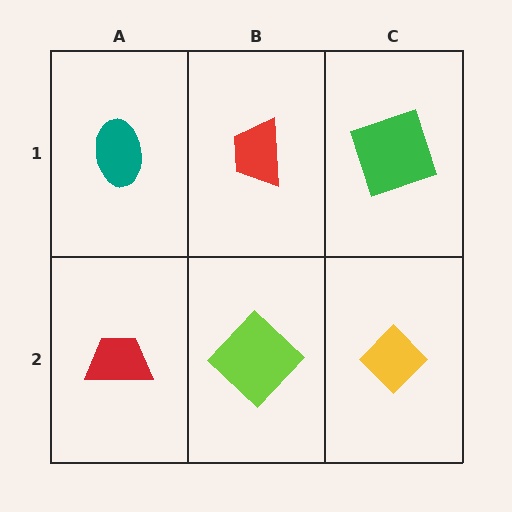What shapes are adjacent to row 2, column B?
A red trapezoid (row 1, column B), a red trapezoid (row 2, column A), a yellow diamond (row 2, column C).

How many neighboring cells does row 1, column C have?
2.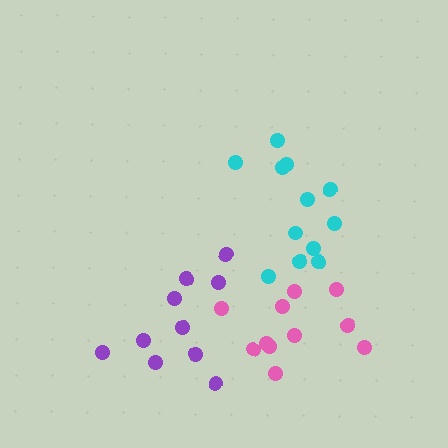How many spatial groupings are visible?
There are 3 spatial groupings.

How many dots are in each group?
Group 1: 12 dots, Group 2: 10 dots, Group 3: 11 dots (33 total).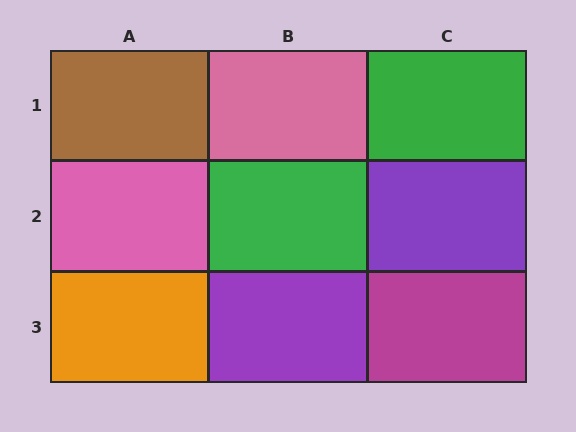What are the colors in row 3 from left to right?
Orange, purple, magenta.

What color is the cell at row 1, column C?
Green.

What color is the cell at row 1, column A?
Brown.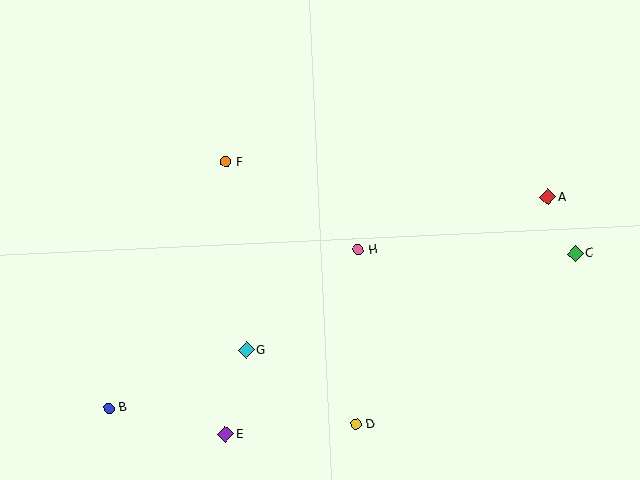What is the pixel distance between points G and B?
The distance between G and B is 149 pixels.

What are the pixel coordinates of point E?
Point E is at (226, 434).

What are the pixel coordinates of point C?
Point C is at (575, 254).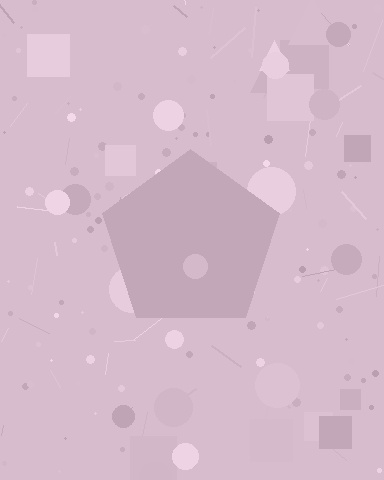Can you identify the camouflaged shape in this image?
The camouflaged shape is a pentagon.